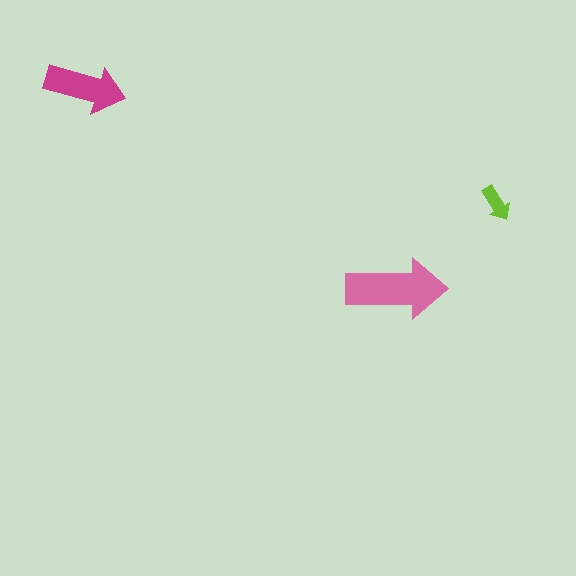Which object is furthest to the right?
The lime arrow is rightmost.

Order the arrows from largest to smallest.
the pink one, the magenta one, the lime one.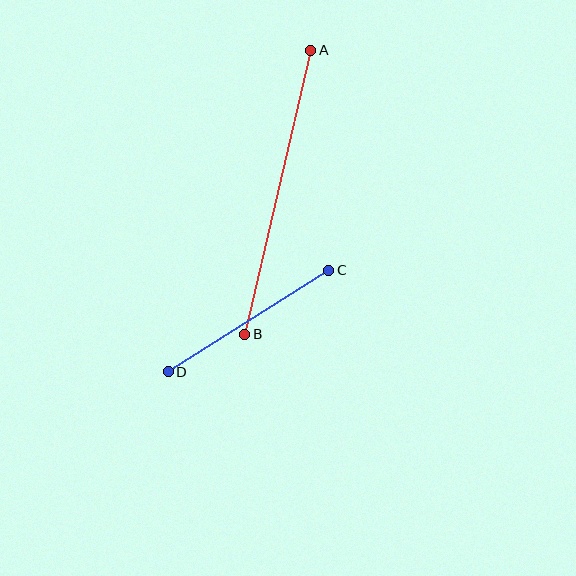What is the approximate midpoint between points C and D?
The midpoint is at approximately (249, 321) pixels.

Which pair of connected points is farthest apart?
Points A and B are farthest apart.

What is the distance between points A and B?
The distance is approximately 291 pixels.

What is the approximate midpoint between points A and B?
The midpoint is at approximately (278, 192) pixels.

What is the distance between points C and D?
The distance is approximately 190 pixels.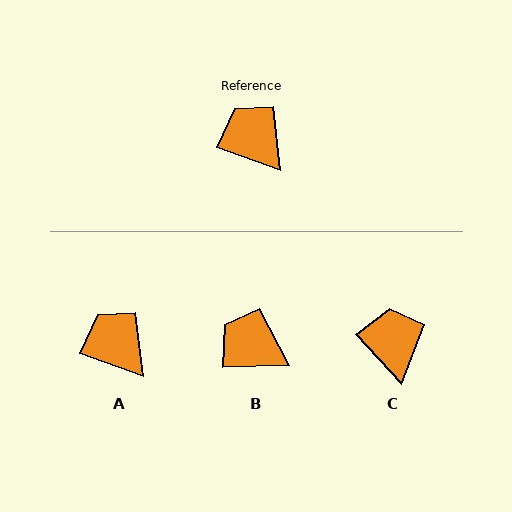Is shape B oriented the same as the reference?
No, it is off by about 21 degrees.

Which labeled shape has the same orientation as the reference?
A.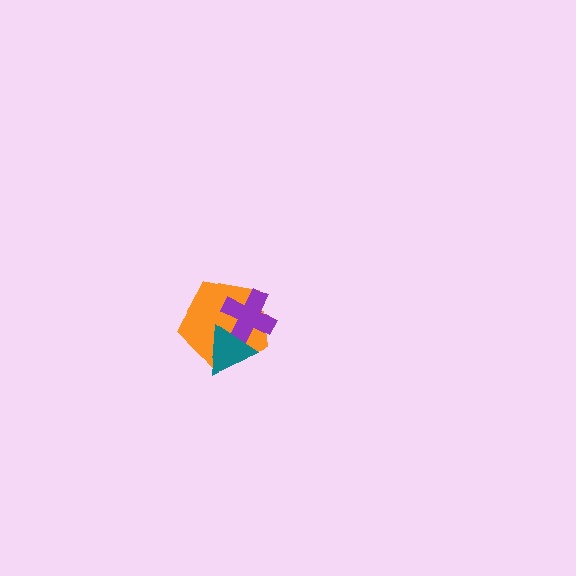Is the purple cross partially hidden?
Yes, it is partially covered by another shape.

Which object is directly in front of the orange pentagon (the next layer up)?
The purple cross is directly in front of the orange pentagon.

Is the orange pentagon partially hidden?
Yes, it is partially covered by another shape.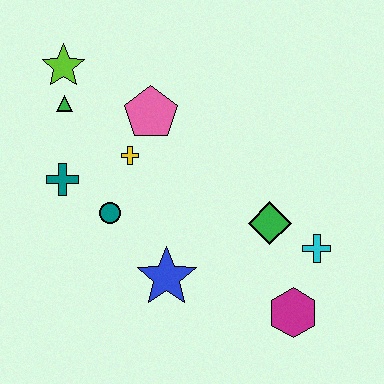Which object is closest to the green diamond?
The cyan cross is closest to the green diamond.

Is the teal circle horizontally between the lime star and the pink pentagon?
Yes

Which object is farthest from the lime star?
The magenta hexagon is farthest from the lime star.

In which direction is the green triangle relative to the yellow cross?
The green triangle is to the left of the yellow cross.